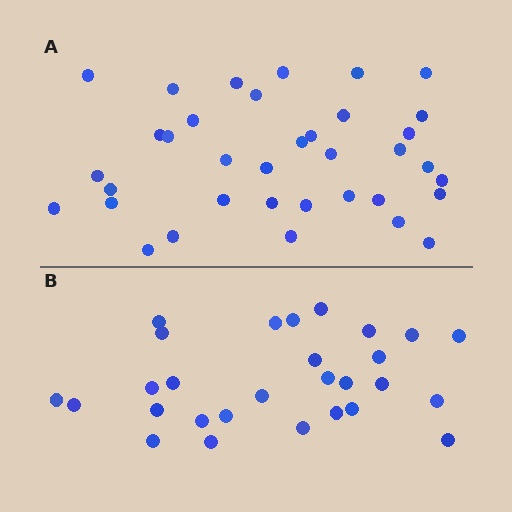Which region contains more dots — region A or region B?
Region A (the top region) has more dots.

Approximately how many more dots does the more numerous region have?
Region A has roughly 8 or so more dots than region B.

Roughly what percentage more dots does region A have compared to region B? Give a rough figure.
About 30% more.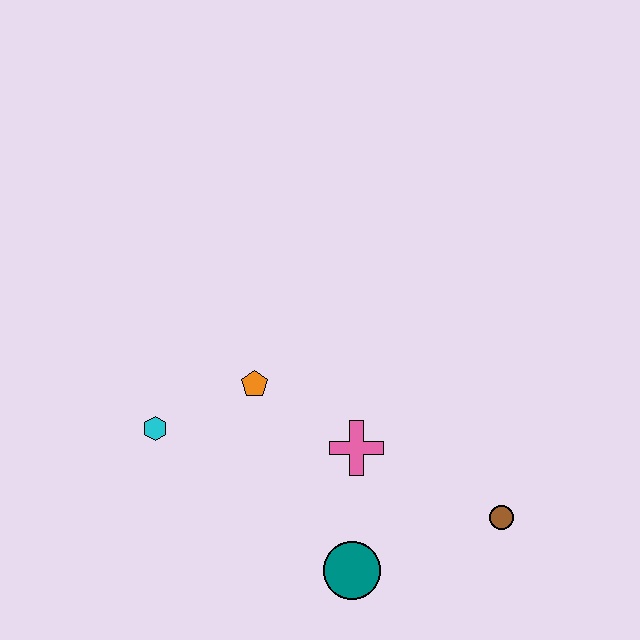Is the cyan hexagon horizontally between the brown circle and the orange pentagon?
No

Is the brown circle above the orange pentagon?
No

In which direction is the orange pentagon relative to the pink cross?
The orange pentagon is to the left of the pink cross.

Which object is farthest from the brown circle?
The cyan hexagon is farthest from the brown circle.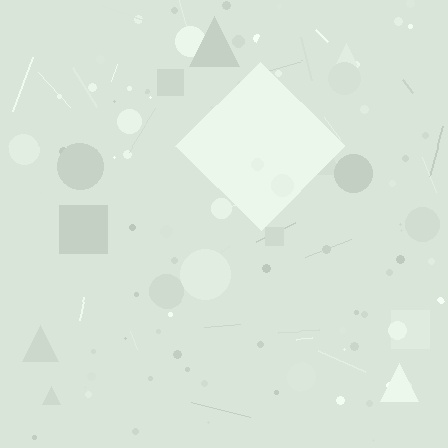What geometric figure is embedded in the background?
A diamond is embedded in the background.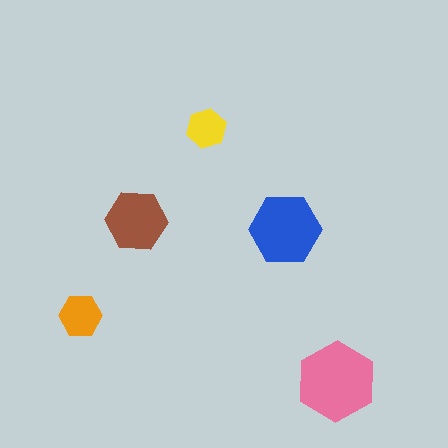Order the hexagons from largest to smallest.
the pink one, the blue one, the brown one, the orange one, the yellow one.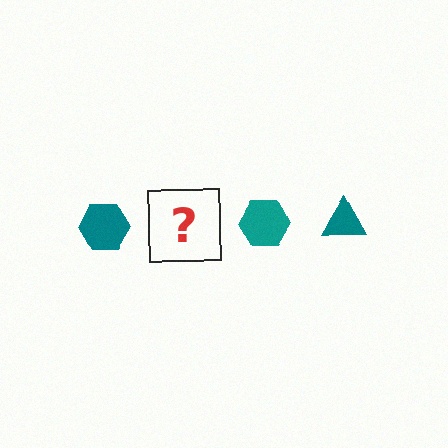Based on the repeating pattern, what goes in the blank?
The blank should be a teal triangle.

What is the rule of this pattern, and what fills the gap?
The rule is that the pattern cycles through hexagon, triangle shapes in teal. The gap should be filled with a teal triangle.